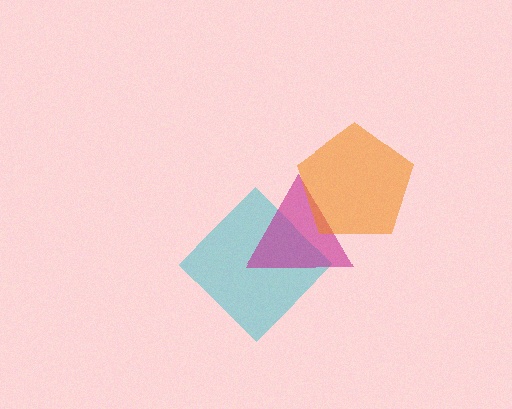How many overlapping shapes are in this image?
There are 3 overlapping shapes in the image.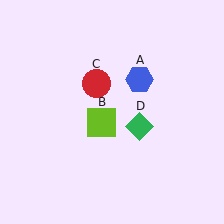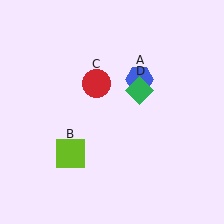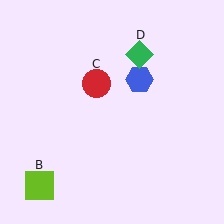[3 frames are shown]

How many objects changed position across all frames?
2 objects changed position: lime square (object B), green diamond (object D).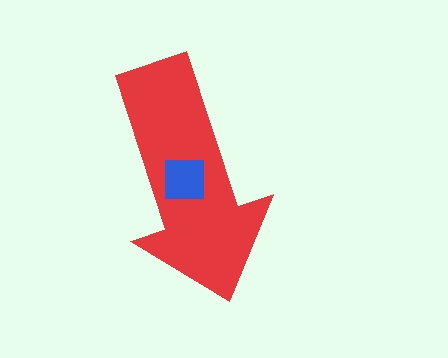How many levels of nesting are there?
2.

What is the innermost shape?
The blue square.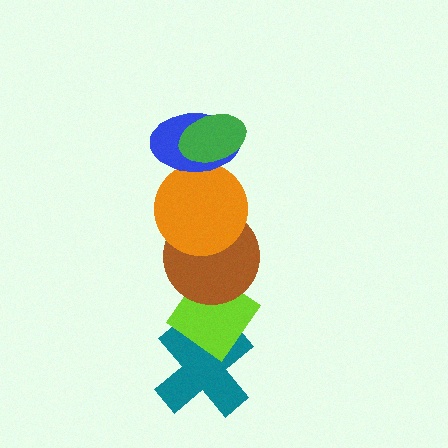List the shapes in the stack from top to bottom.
From top to bottom: the green ellipse, the blue ellipse, the orange circle, the brown circle, the lime diamond, the teal cross.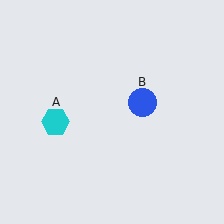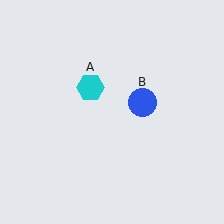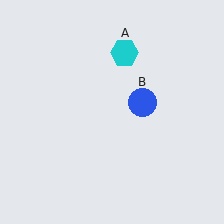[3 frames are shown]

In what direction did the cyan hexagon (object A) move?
The cyan hexagon (object A) moved up and to the right.